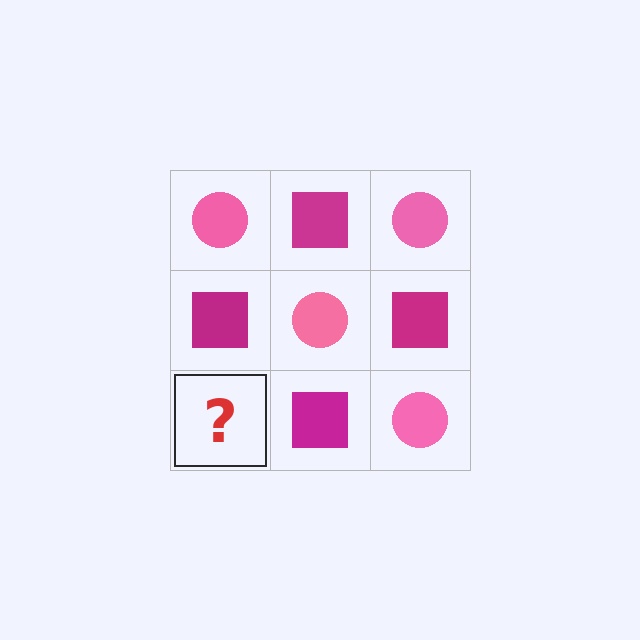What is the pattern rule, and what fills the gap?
The rule is that it alternates pink circle and magenta square in a checkerboard pattern. The gap should be filled with a pink circle.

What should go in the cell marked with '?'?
The missing cell should contain a pink circle.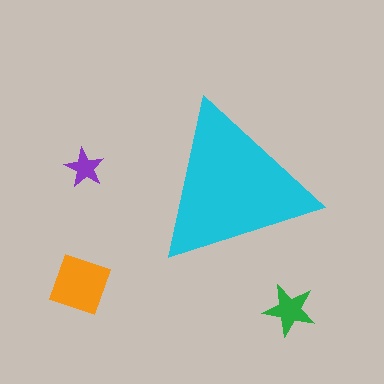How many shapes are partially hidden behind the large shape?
0 shapes are partially hidden.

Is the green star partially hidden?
No, the green star is fully visible.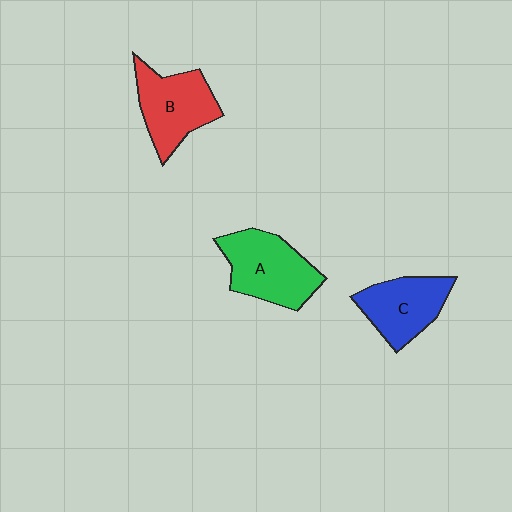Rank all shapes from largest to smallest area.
From largest to smallest: A (green), B (red), C (blue).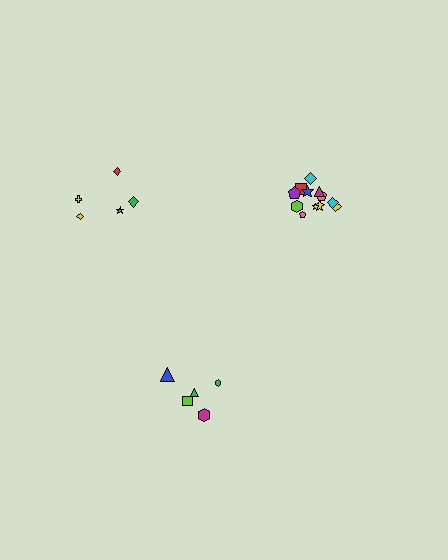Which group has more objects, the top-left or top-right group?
The top-right group.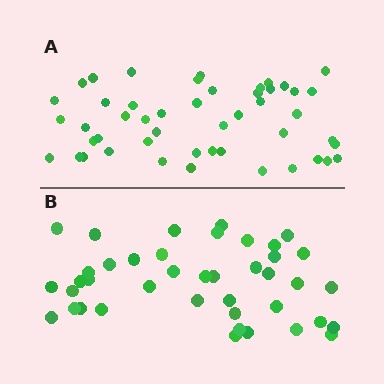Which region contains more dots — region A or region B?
Region A (the top region) has more dots.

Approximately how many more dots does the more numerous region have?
Region A has roughly 8 or so more dots than region B.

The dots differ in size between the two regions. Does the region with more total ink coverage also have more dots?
No. Region B has more total ink coverage because its dots are larger, but region A actually contains more individual dots. Total area can be misleading — the number of items is what matters here.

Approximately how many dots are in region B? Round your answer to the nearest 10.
About 40 dots. (The exact count is 41, which rounds to 40.)